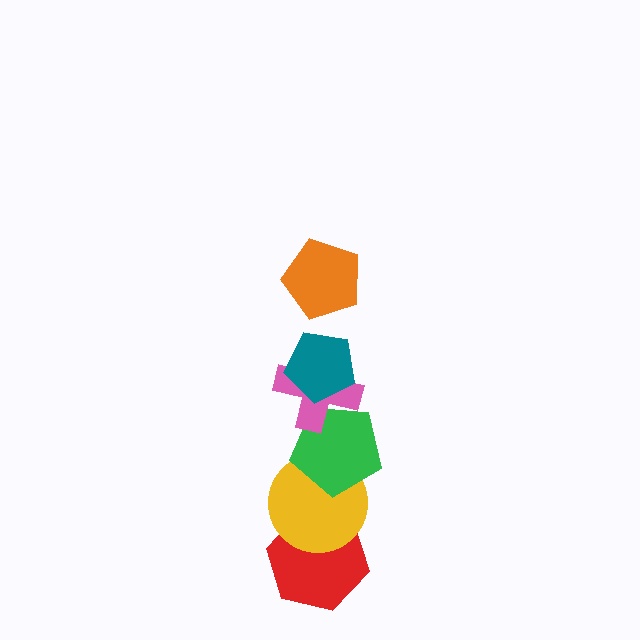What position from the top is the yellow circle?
The yellow circle is 5th from the top.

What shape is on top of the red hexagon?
The yellow circle is on top of the red hexagon.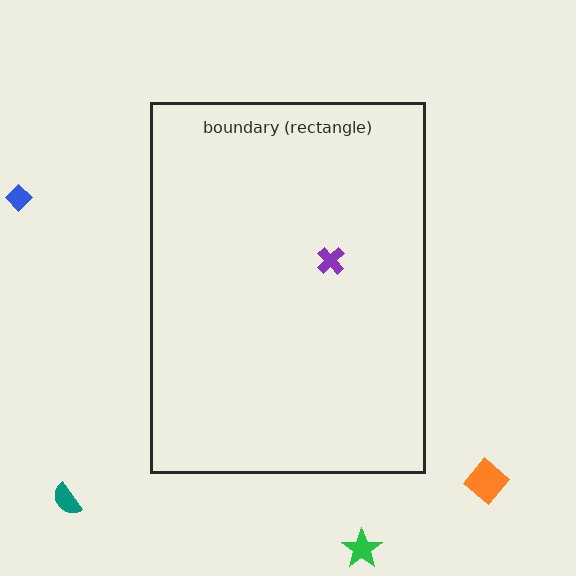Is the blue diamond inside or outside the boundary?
Outside.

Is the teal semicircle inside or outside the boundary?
Outside.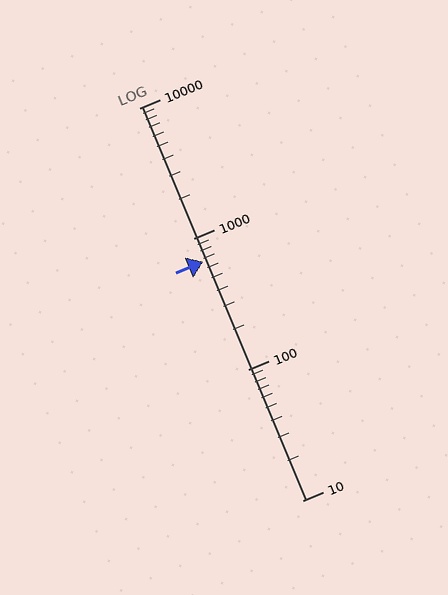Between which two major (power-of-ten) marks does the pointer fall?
The pointer is between 100 and 1000.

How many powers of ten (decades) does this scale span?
The scale spans 3 decades, from 10 to 10000.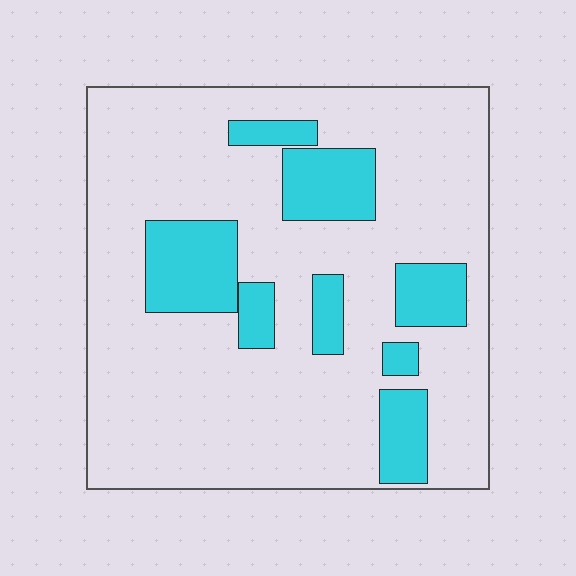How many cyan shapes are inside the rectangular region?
8.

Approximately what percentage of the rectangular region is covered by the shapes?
Approximately 20%.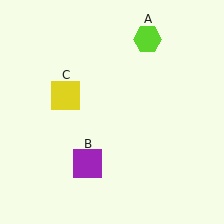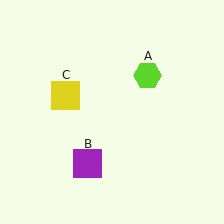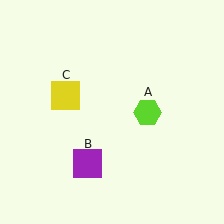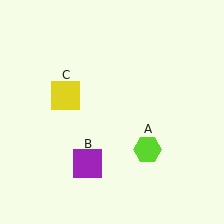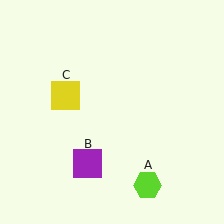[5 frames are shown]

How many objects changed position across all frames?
1 object changed position: lime hexagon (object A).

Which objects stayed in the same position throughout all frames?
Purple square (object B) and yellow square (object C) remained stationary.